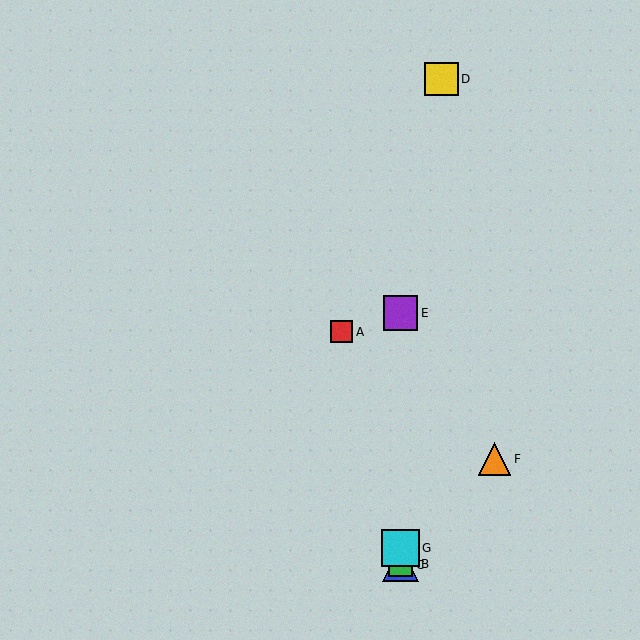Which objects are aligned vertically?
Objects B, C, E, G are aligned vertically.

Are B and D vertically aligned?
No, B is at x≈400 and D is at x≈441.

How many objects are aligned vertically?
4 objects (B, C, E, G) are aligned vertically.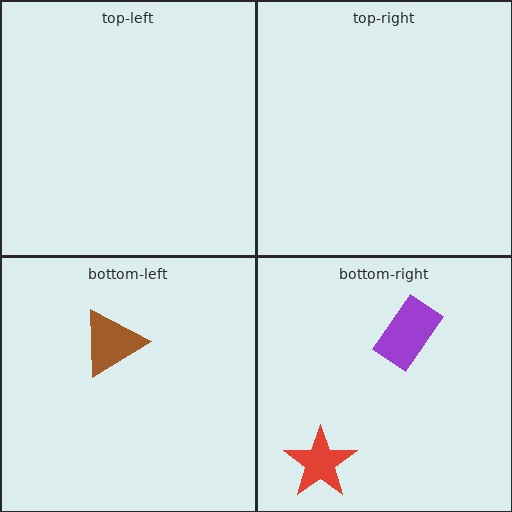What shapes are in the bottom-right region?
The red star, the purple rectangle.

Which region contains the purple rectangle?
The bottom-right region.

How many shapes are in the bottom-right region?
2.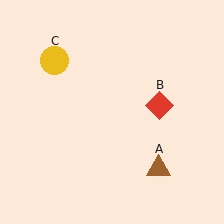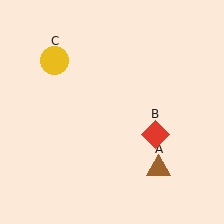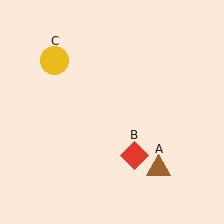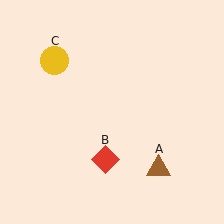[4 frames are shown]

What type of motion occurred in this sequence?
The red diamond (object B) rotated clockwise around the center of the scene.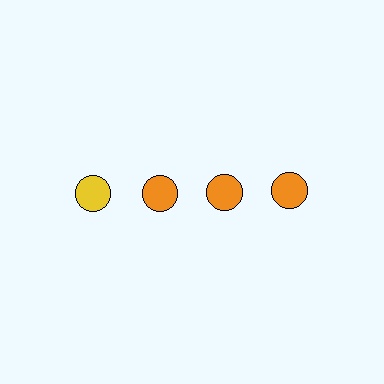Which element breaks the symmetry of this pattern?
The yellow circle in the top row, leftmost column breaks the symmetry. All other shapes are orange circles.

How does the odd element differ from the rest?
It has a different color: yellow instead of orange.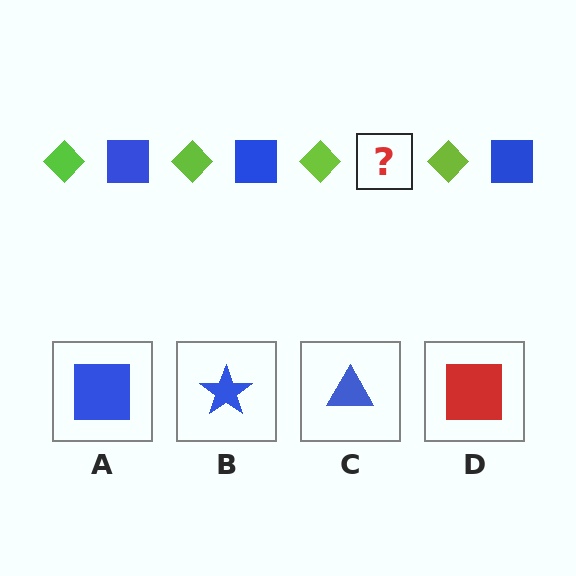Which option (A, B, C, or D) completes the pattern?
A.